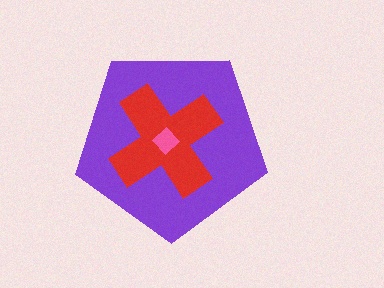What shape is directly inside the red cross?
The pink diamond.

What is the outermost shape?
The purple pentagon.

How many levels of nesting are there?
3.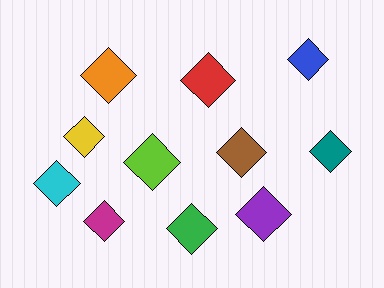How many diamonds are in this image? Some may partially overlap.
There are 11 diamonds.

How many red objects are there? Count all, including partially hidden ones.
There is 1 red object.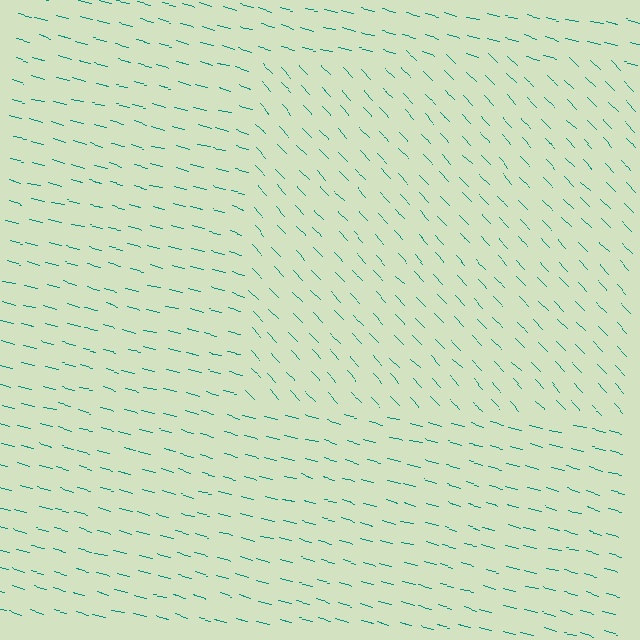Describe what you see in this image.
The image is filled with small teal line segments. A rectangle region in the image has lines oriented differently from the surrounding lines, creating a visible texture boundary.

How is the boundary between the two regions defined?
The boundary is defined purely by a change in line orientation (approximately 31 degrees difference). All lines are the same color and thickness.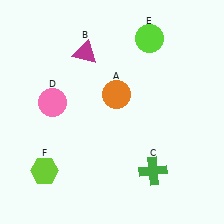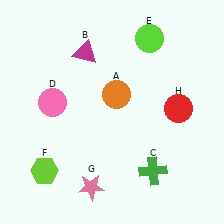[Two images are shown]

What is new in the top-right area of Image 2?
A red circle (H) was added in the top-right area of Image 2.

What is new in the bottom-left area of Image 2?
A pink star (G) was added in the bottom-left area of Image 2.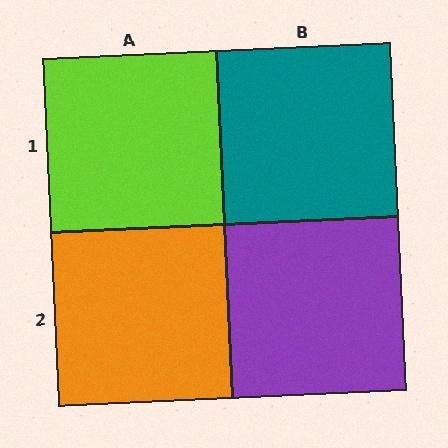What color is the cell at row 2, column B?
Purple.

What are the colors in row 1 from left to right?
Lime, teal.